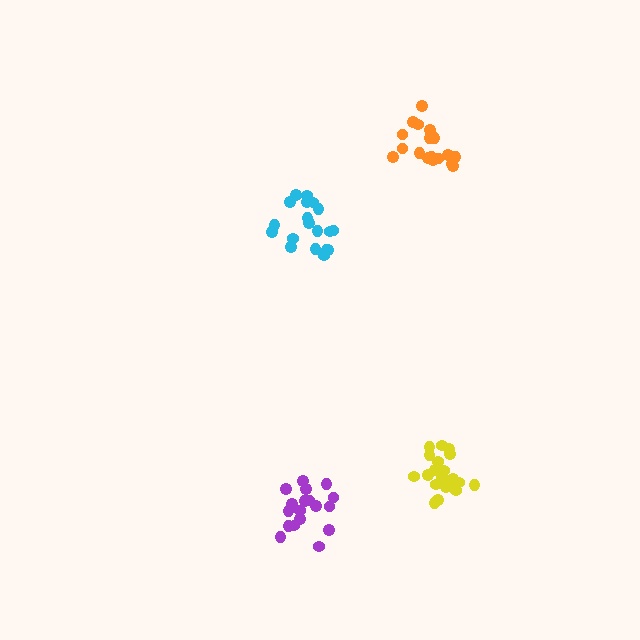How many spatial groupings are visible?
There are 4 spatial groupings.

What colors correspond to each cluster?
The clusters are colored: yellow, orange, purple, cyan.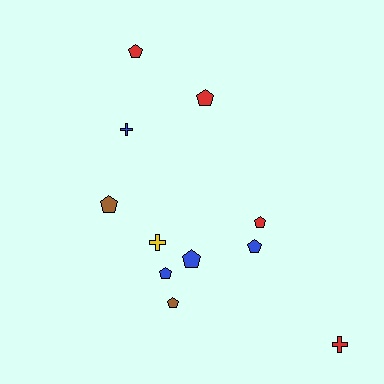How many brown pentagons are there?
There are 2 brown pentagons.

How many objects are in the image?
There are 11 objects.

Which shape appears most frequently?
Pentagon, with 8 objects.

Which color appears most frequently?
Red, with 4 objects.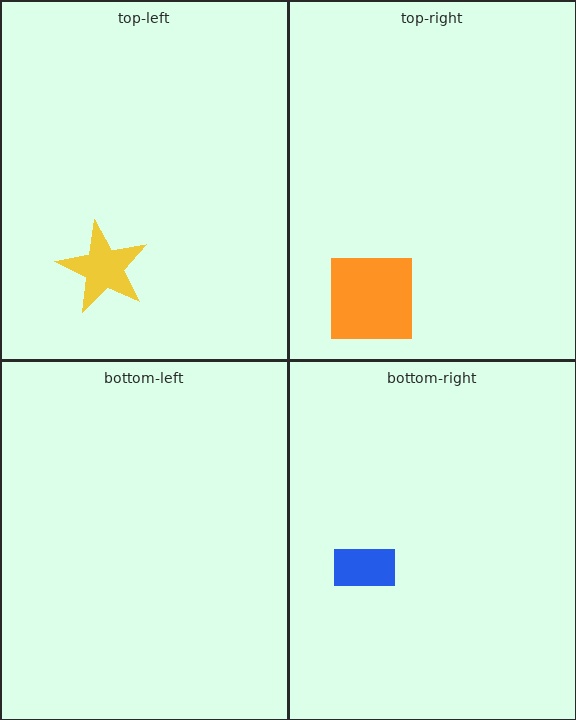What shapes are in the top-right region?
The orange square.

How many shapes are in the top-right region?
1.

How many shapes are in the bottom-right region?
1.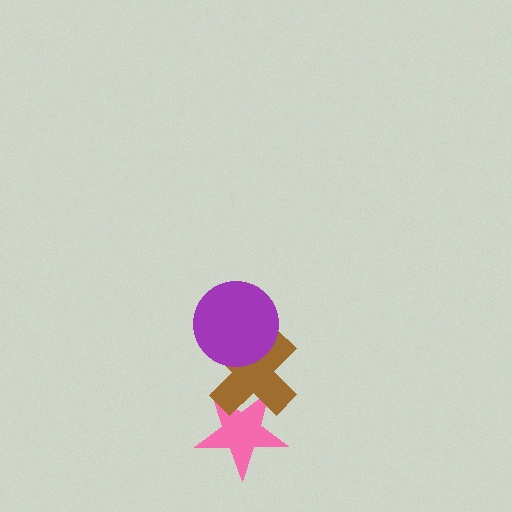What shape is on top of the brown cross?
The purple circle is on top of the brown cross.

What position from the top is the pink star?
The pink star is 3rd from the top.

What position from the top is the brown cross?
The brown cross is 2nd from the top.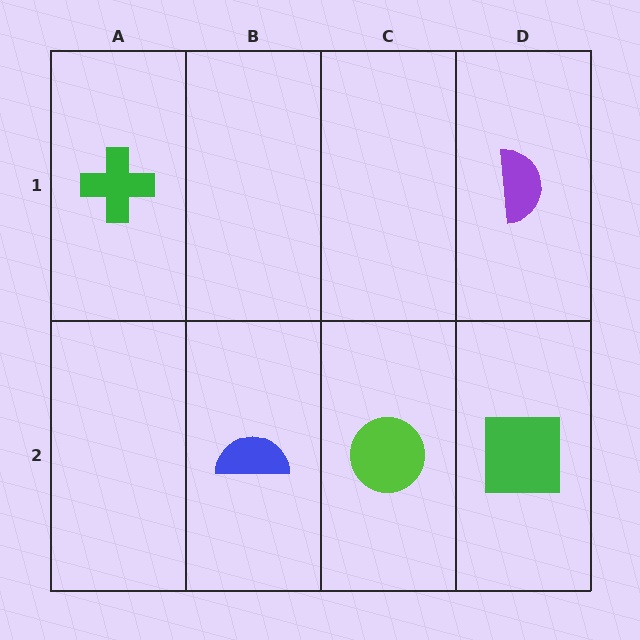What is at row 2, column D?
A green square.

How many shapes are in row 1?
2 shapes.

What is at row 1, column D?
A purple semicircle.